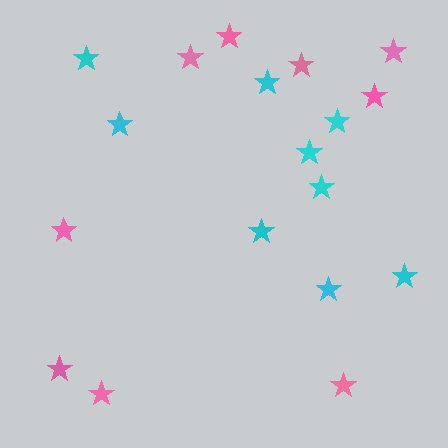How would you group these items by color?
There are 2 groups: one group of cyan stars (9) and one group of pink stars (9).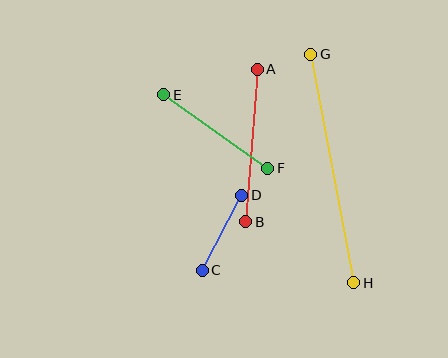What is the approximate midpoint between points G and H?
The midpoint is at approximately (332, 168) pixels.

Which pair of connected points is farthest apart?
Points G and H are farthest apart.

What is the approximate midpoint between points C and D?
The midpoint is at approximately (222, 233) pixels.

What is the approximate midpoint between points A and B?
The midpoint is at approximately (252, 146) pixels.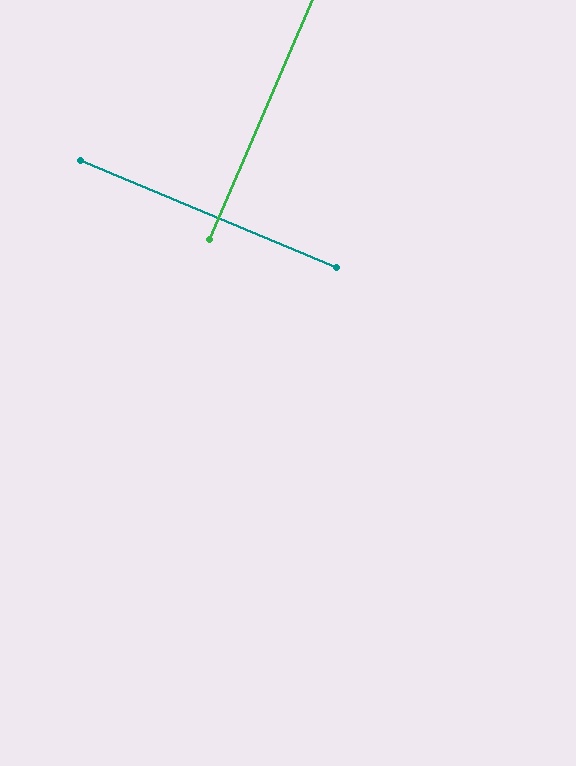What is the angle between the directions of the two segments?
Approximately 90 degrees.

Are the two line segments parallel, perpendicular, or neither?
Perpendicular — they meet at approximately 90°.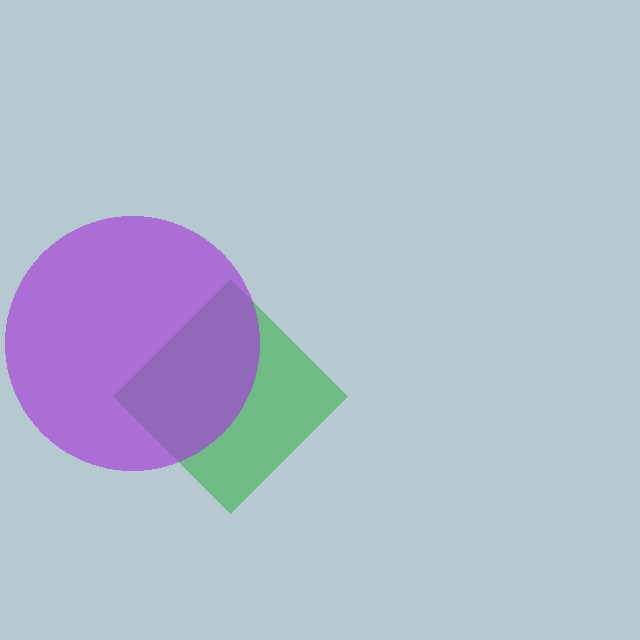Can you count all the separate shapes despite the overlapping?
Yes, there are 2 separate shapes.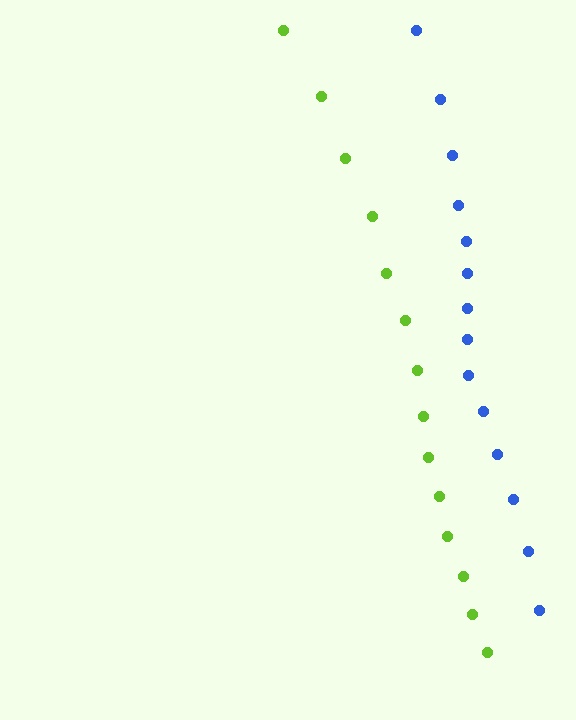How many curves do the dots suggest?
There are 2 distinct paths.